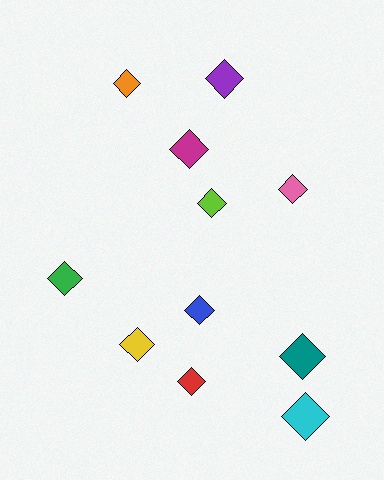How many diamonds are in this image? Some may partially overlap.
There are 11 diamonds.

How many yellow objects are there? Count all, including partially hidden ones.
There is 1 yellow object.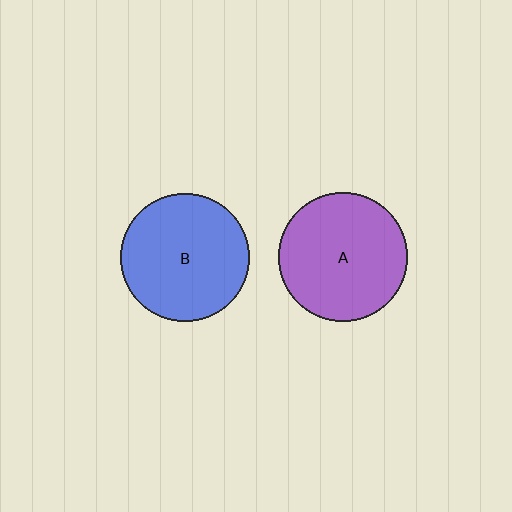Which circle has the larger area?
Circle A (purple).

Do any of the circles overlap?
No, none of the circles overlap.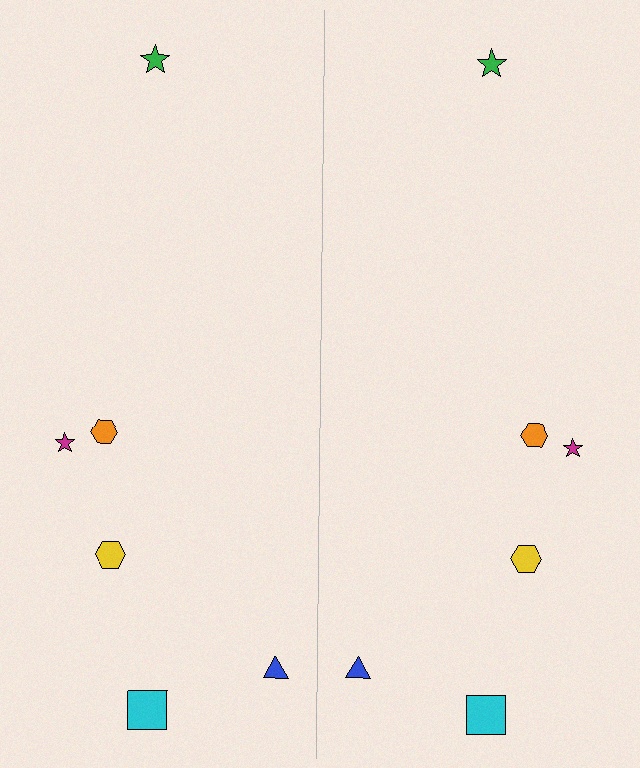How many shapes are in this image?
There are 12 shapes in this image.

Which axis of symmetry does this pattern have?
The pattern has a vertical axis of symmetry running through the center of the image.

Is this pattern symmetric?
Yes, this pattern has bilateral (reflection) symmetry.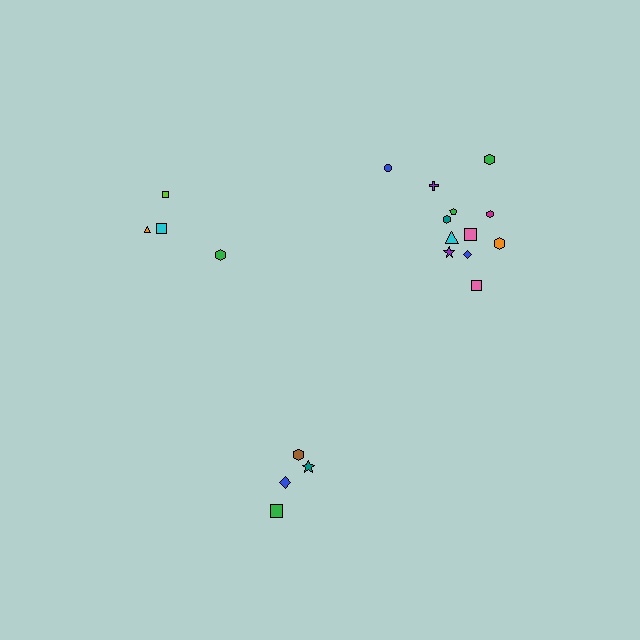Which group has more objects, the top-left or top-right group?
The top-right group.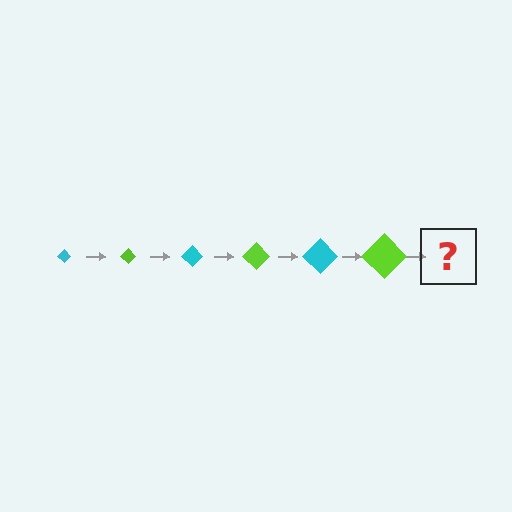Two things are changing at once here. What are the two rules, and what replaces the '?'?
The two rules are that the diamond grows larger each step and the color cycles through cyan and lime. The '?' should be a cyan diamond, larger than the previous one.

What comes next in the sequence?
The next element should be a cyan diamond, larger than the previous one.